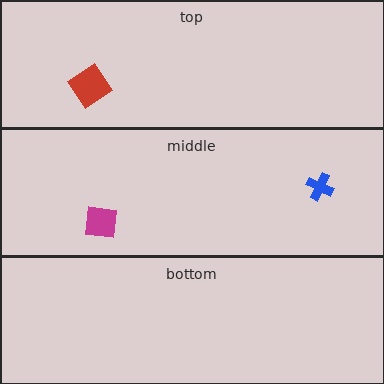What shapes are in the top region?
The red diamond.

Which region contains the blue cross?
The middle region.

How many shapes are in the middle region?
2.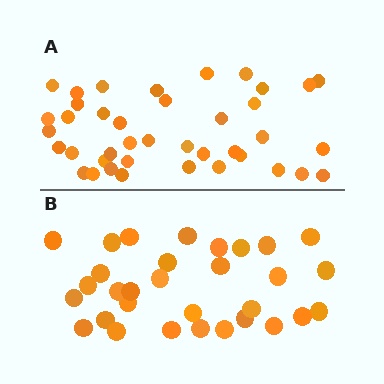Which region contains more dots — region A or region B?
Region A (the top region) has more dots.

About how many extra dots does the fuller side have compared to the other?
Region A has roughly 8 or so more dots than region B.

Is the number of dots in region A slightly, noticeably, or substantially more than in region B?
Region A has noticeably more, but not dramatically so. The ratio is roughly 1.3 to 1.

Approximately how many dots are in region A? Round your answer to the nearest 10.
About 40 dots.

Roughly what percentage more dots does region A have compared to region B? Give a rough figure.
About 30% more.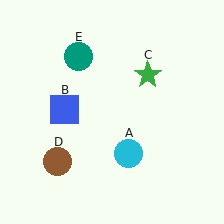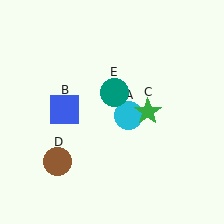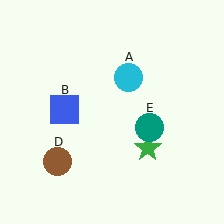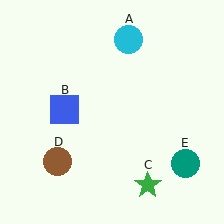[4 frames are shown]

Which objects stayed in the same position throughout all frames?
Blue square (object B) and brown circle (object D) remained stationary.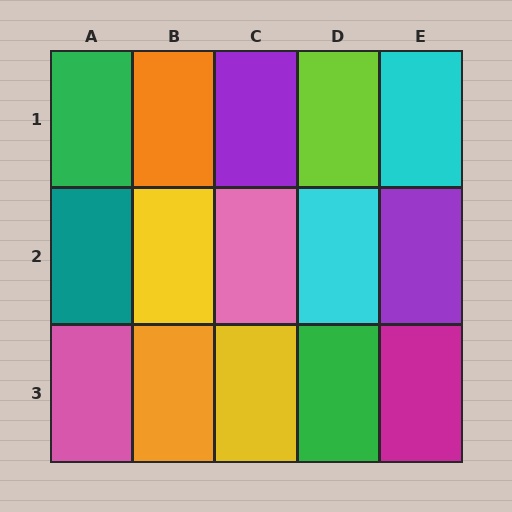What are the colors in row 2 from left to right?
Teal, yellow, pink, cyan, purple.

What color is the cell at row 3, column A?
Pink.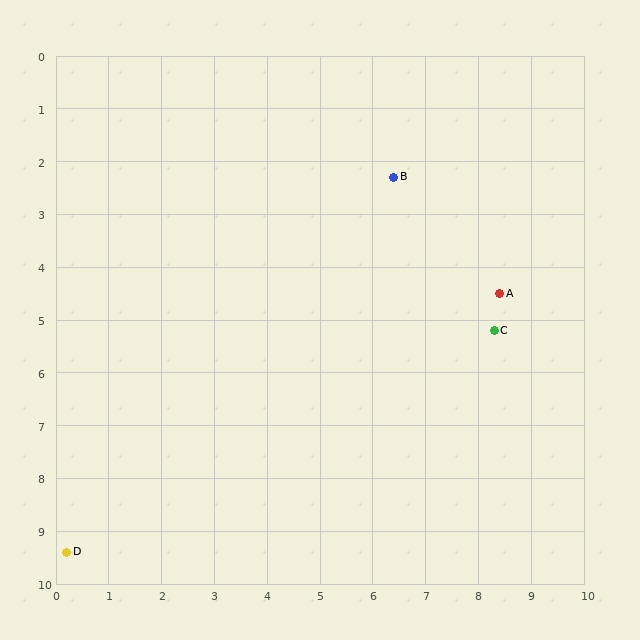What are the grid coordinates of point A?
Point A is at approximately (8.4, 4.5).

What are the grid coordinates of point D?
Point D is at approximately (0.2, 9.4).